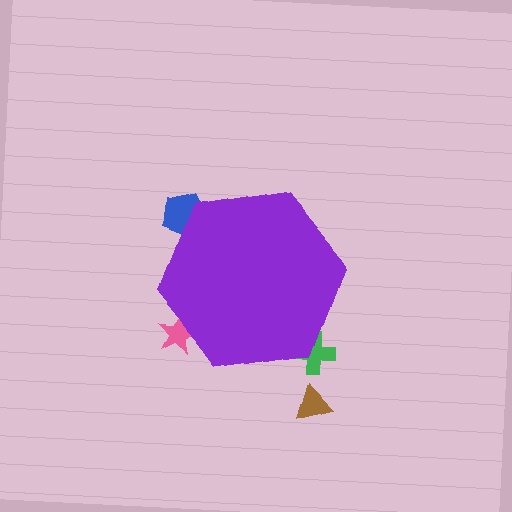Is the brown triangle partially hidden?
No, the brown triangle is fully visible.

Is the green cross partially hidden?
Yes, the green cross is partially hidden behind the purple hexagon.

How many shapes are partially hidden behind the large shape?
3 shapes are partially hidden.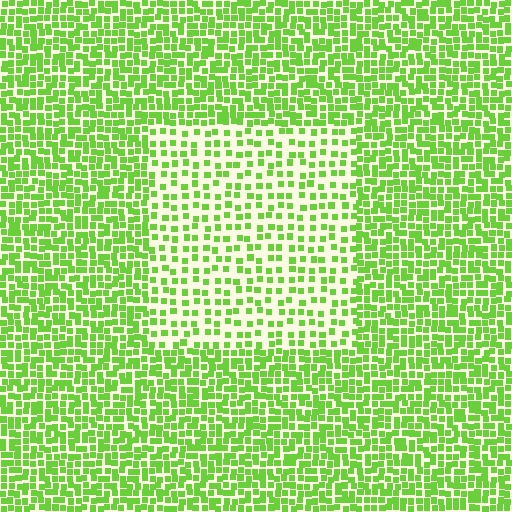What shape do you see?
I see a rectangle.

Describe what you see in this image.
The image contains small lime elements arranged at two different densities. A rectangle-shaped region is visible where the elements are less densely packed than the surrounding area.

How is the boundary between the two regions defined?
The boundary is defined by a change in element density (approximately 2.0x ratio). All elements are the same color, size, and shape.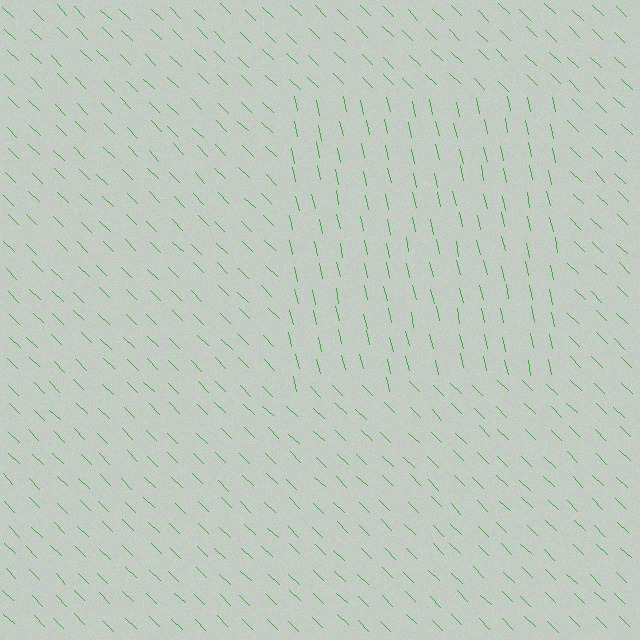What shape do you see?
I see a rectangle.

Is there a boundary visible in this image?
Yes, there is a texture boundary formed by a change in line orientation.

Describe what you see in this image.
The image is filled with small green line segments. A rectangle region in the image has lines oriented differently from the surrounding lines, creating a visible texture boundary.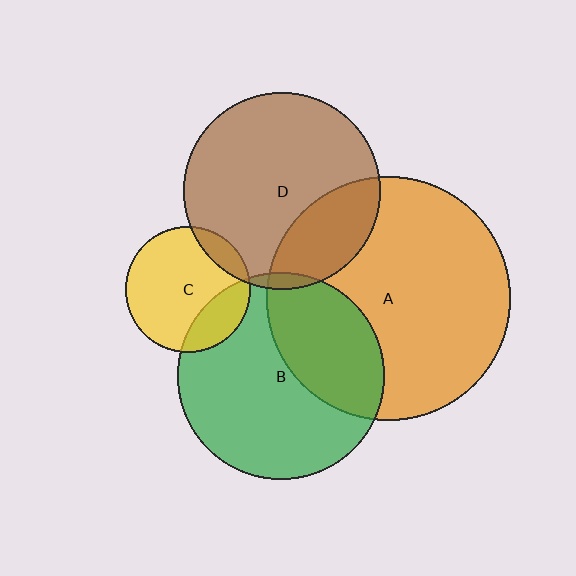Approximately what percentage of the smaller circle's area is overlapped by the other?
Approximately 10%.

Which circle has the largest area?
Circle A (orange).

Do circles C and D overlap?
Yes.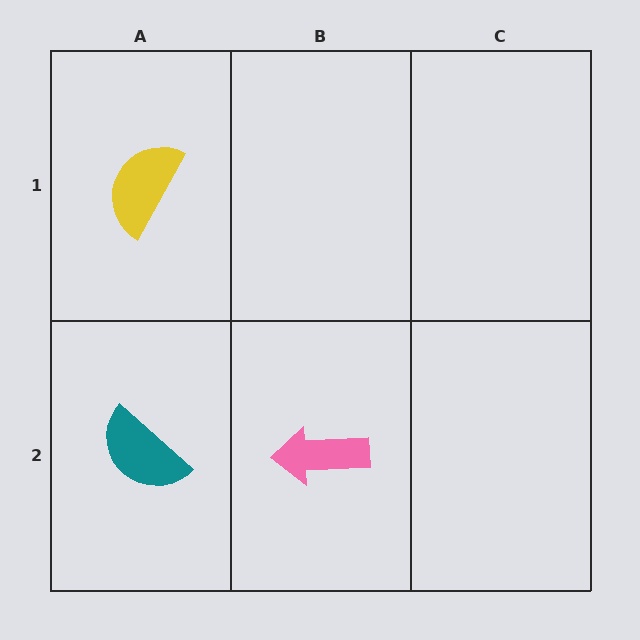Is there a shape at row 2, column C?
No, that cell is empty.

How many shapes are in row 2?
2 shapes.